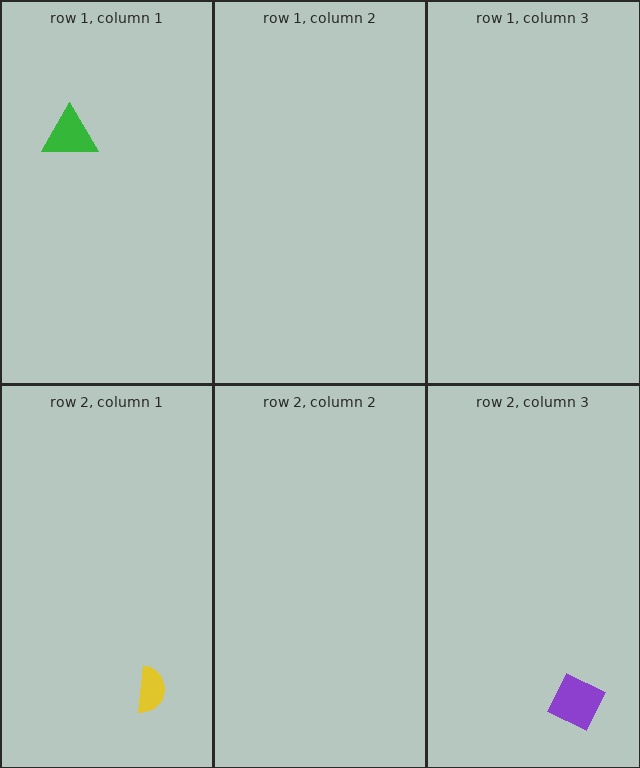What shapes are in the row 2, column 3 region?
The purple diamond.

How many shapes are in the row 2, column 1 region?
1.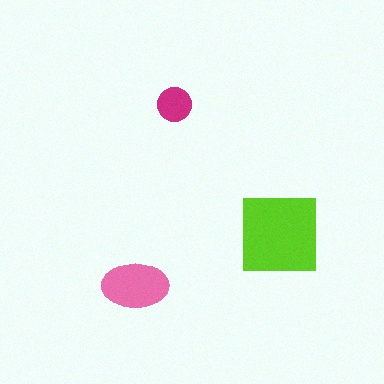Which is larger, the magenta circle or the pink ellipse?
The pink ellipse.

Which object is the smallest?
The magenta circle.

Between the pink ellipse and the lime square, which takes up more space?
The lime square.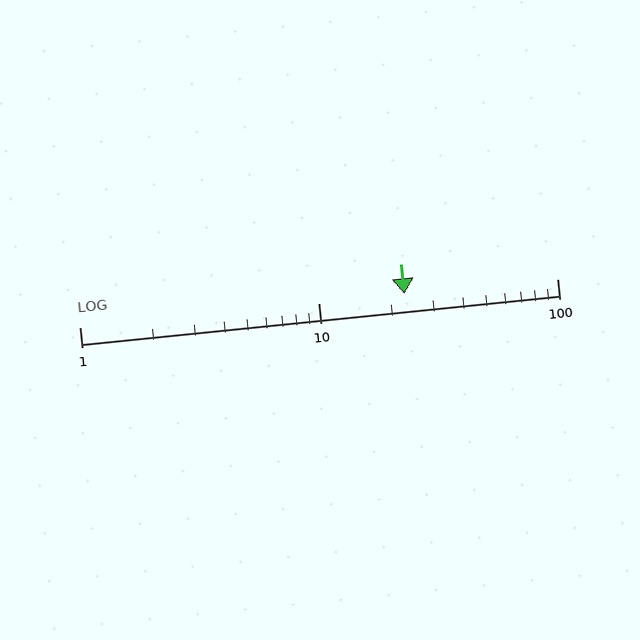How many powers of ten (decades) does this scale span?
The scale spans 2 decades, from 1 to 100.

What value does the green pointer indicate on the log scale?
The pointer indicates approximately 23.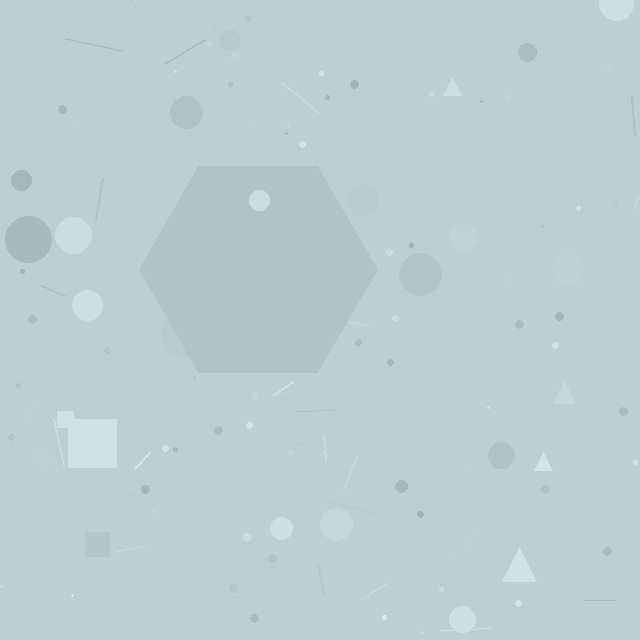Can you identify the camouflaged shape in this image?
The camouflaged shape is a hexagon.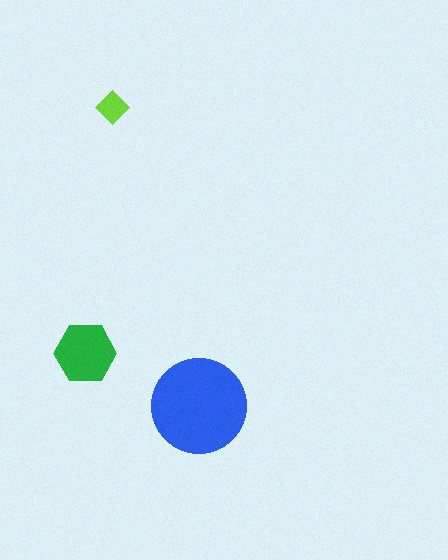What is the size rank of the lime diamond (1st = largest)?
3rd.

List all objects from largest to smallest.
The blue circle, the green hexagon, the lime diamond.